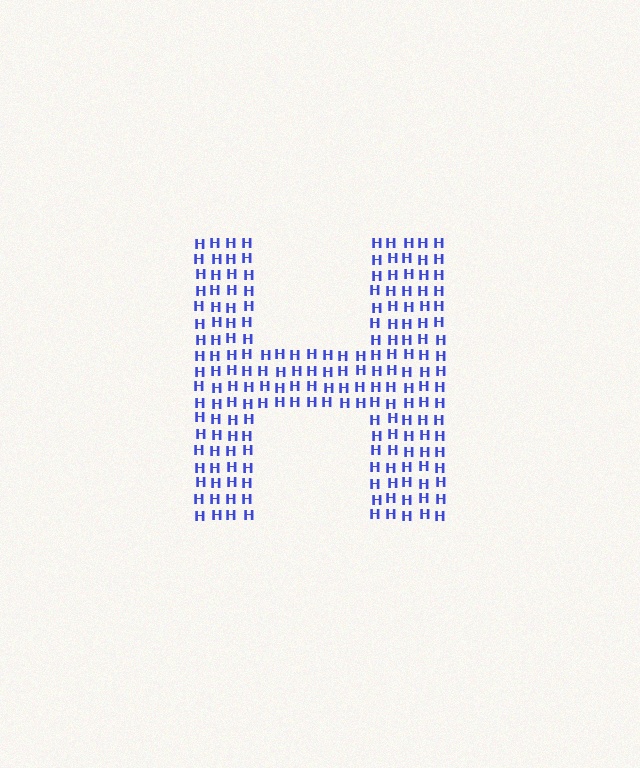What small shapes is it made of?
It is made of small letter H's.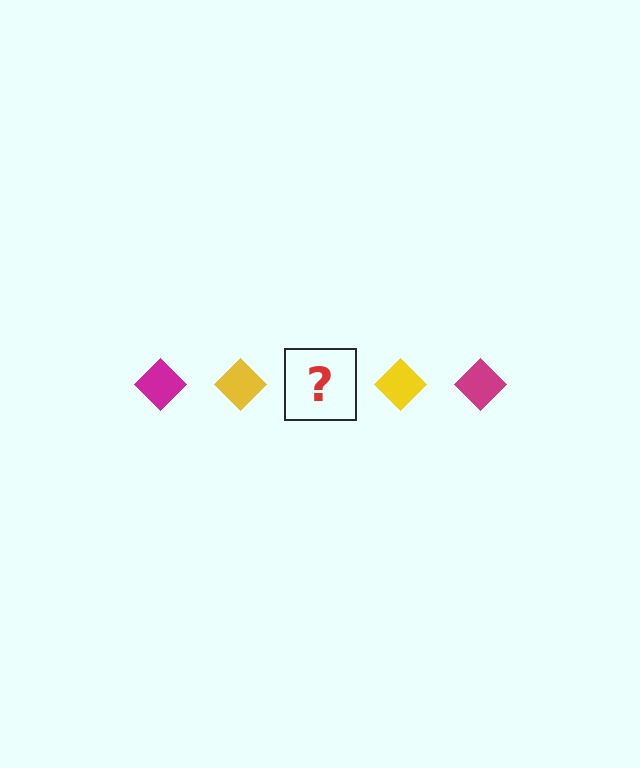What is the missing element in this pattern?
The missing element is a magenta diamond.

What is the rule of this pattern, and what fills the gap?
The rule is that the pattern cycles through magenta, yellow diamonds. The gap should be filled with a magenta diamond.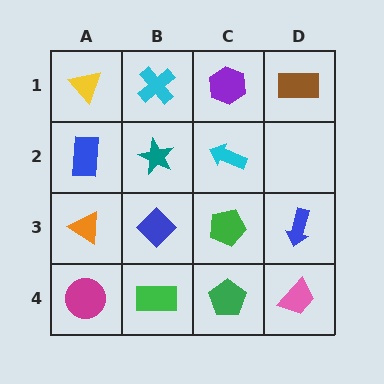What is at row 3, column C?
A green pentagon.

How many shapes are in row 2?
3 shapes.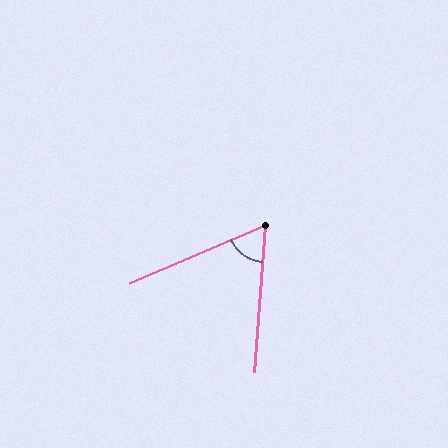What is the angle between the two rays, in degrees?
Approximately 63 degrees.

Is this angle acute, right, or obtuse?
It is acute.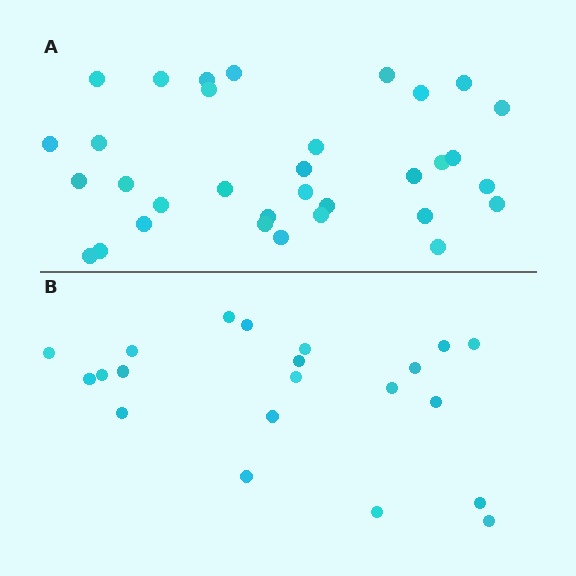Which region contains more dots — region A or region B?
Region A (the top region) has more dots.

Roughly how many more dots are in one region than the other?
Region A has roughly 12 or so more dots than region B.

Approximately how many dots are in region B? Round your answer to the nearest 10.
About 20 dots. (The exact count is 21, which rounds to 20.)